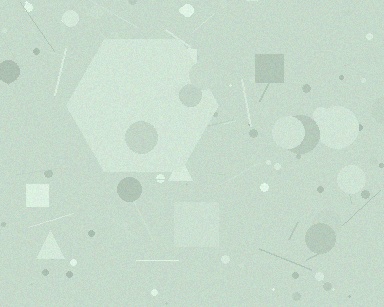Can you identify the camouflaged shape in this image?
The camouflaged shape is a hexagon.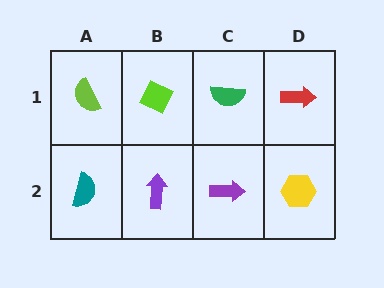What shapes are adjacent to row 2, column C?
A green semicircle (row 1, column C), a purple arrow (row 2, column B), a yellow hexagon (row 2, column D).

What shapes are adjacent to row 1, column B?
A purple arrow (row 2, column B), a lime semicircle (row 1, column A), a green semicircle (row 1, column C).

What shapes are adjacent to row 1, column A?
A teal semicircle (row 2, column A), a lime diamond (row 1, column B).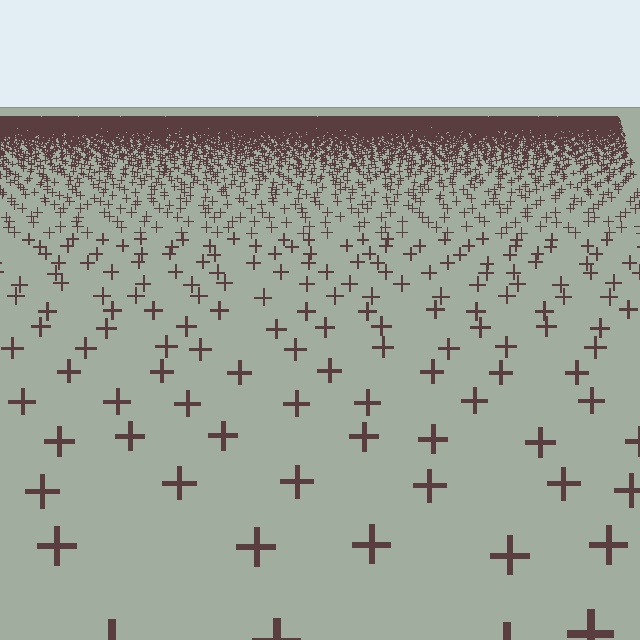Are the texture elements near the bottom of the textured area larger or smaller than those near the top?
Larger. Near the bottom, elements are closer to the viewer and appear at a bigger on-screen size.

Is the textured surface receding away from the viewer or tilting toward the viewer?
The surface is receding away from the viewer. Texture elements get smaller and denser toward the top.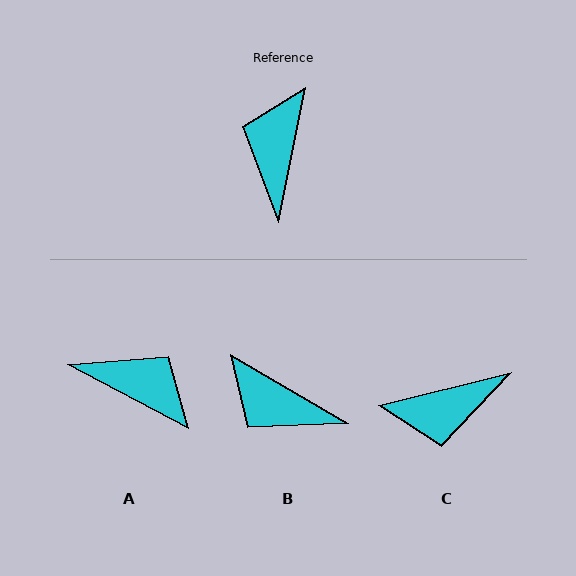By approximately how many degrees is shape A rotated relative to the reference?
Approximately 106 degrees clockwise.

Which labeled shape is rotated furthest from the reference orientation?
C, about 116 degrees away.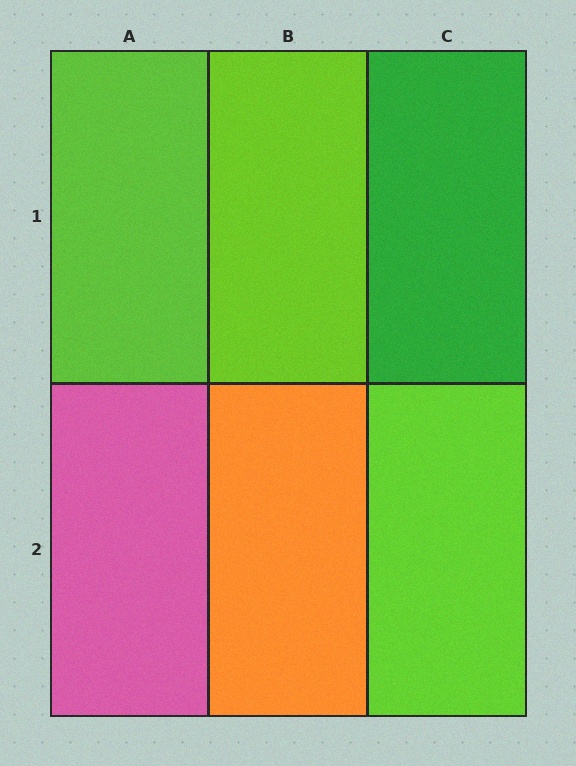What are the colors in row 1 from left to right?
Lime, lime, green.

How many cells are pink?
1 cell is pink.